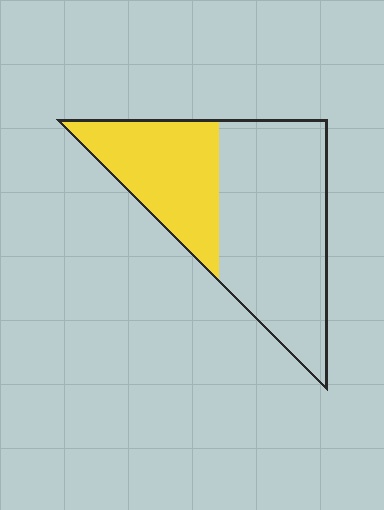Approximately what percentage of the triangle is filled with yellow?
Approximately 35%.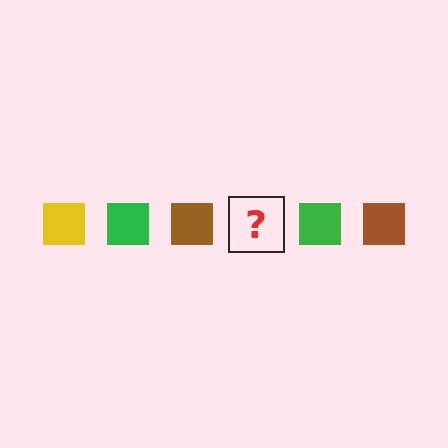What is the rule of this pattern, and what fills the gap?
The rule is that the pattern cycles through yellow, green, brown squares. The gap should be filled with a yellow square.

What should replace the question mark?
The question mark should be replaced with a yellow square.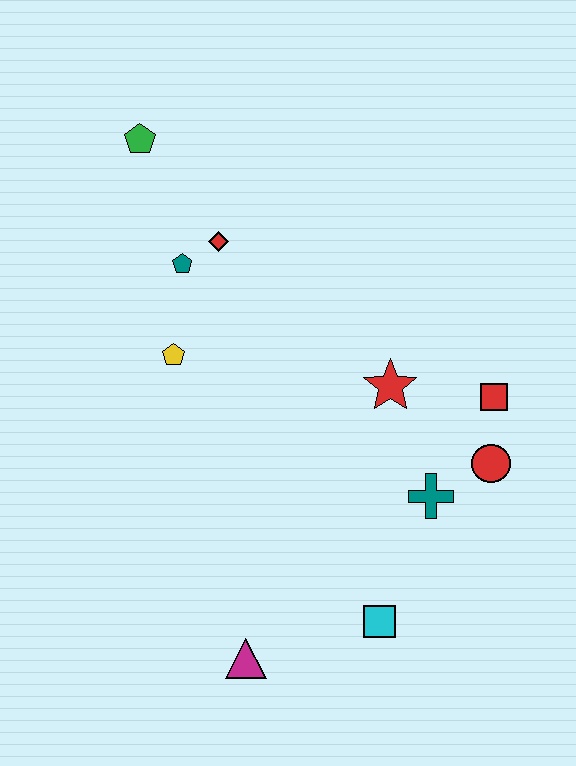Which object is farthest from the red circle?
The green pentagon is farthest from the red circle.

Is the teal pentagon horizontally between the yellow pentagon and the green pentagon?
No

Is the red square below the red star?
Yes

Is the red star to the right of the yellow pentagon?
Yes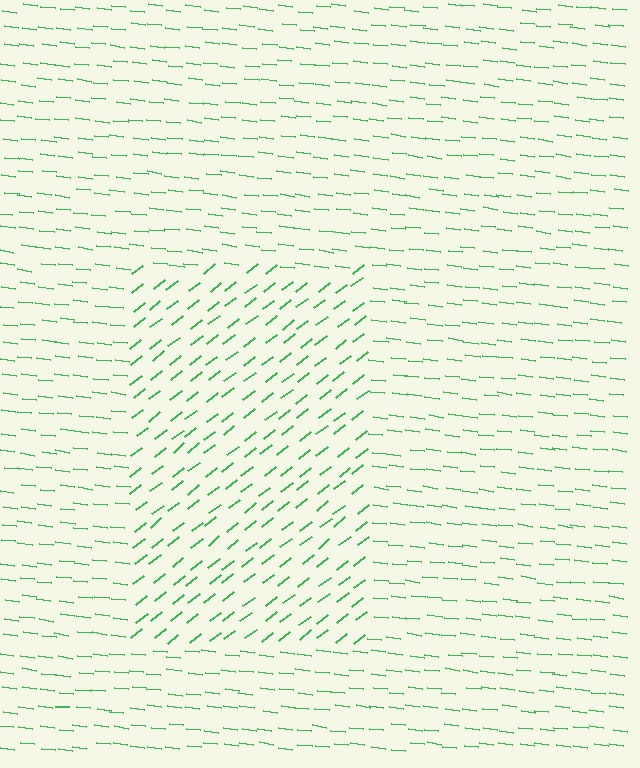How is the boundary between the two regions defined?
The boundary is defined purely by a change in line orientation (approximately 45 degrees difference). All lines are the same color and thickness.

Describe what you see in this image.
The image is filled with small green line segments. A rectangle region in the image has lines oriented differently from the surrounding lines, creating a visible texture boundary.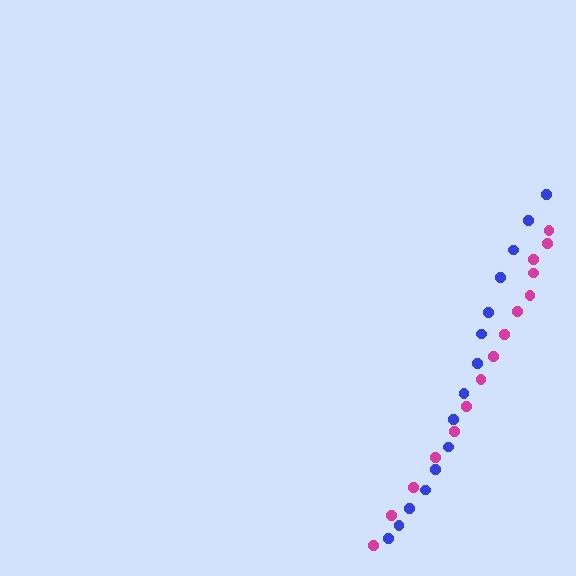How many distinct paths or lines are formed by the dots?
There are 2 distinct paths.